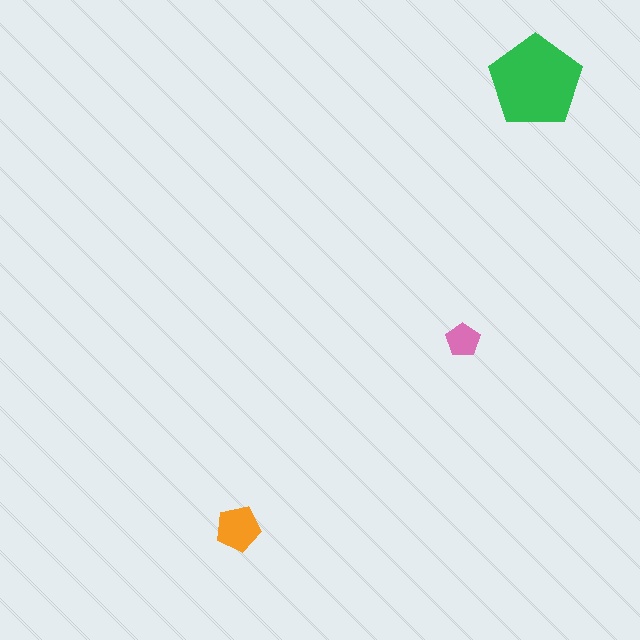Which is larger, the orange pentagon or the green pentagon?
The green one.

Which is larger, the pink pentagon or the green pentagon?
The green one.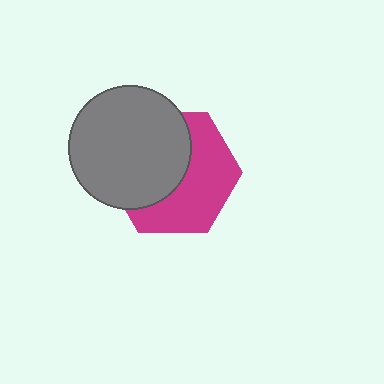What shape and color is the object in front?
The object in front is a gray circle.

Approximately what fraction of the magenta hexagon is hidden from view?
Roughly 49% of the magenta hexagon is hidden behind the gray circle.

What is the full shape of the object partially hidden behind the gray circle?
The partially hidden object is a magenta hexagon.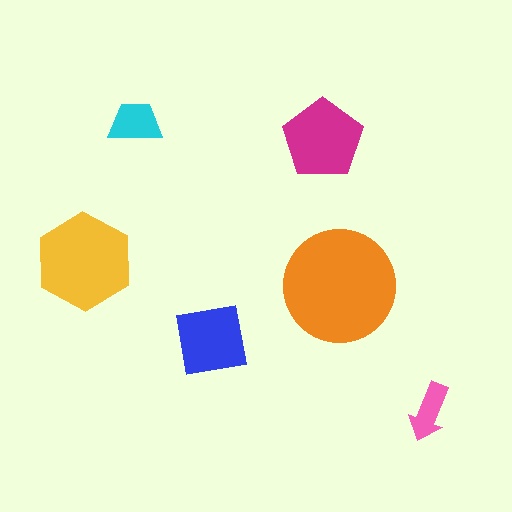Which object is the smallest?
The pink arrow.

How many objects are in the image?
There are 6 objects in the image.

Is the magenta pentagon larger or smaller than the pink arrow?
Larger.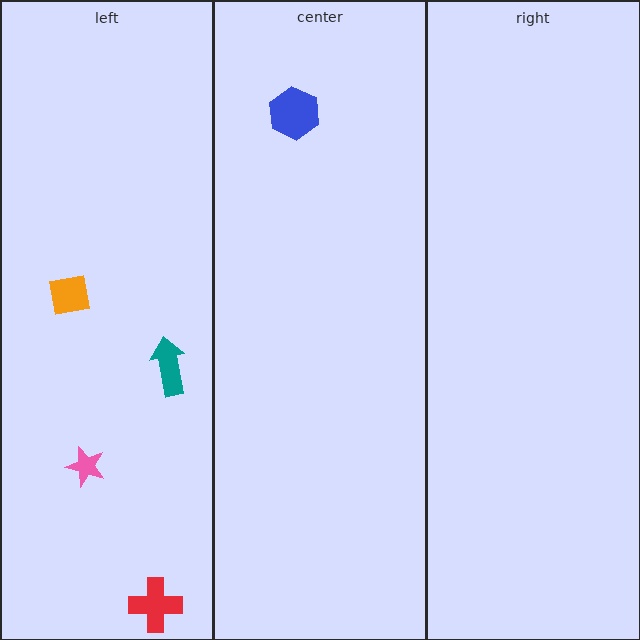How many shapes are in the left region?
4.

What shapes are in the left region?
The teal arrow, the pink star, the red cross, the orange square.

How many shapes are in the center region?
1.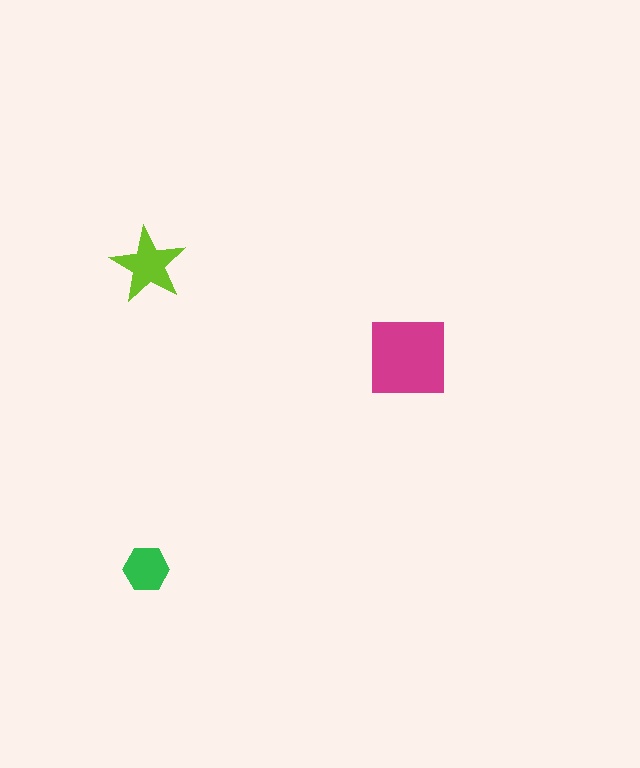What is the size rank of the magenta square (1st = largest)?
1st.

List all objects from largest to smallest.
The magenta square, the lime star, the green hexagon.